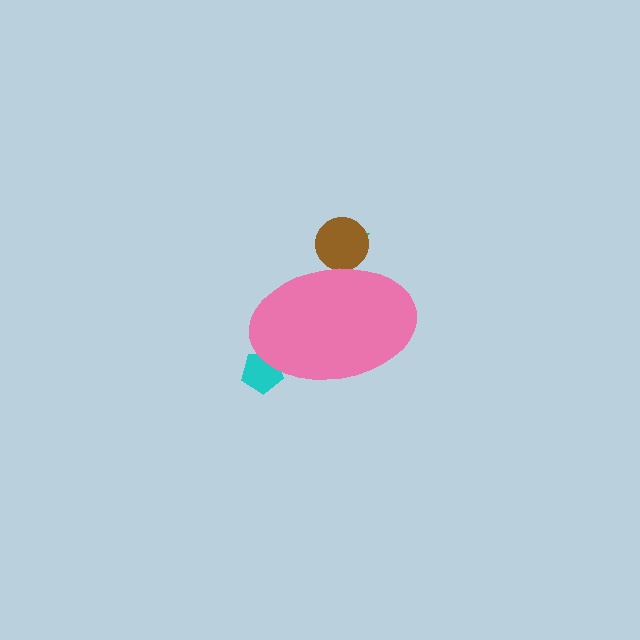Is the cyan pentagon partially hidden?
Yes, the cyan pentagon is partially hidden behind the pink ellipse.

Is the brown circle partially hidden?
Yes, the brown circle is partially hidden behind the pink ellipse.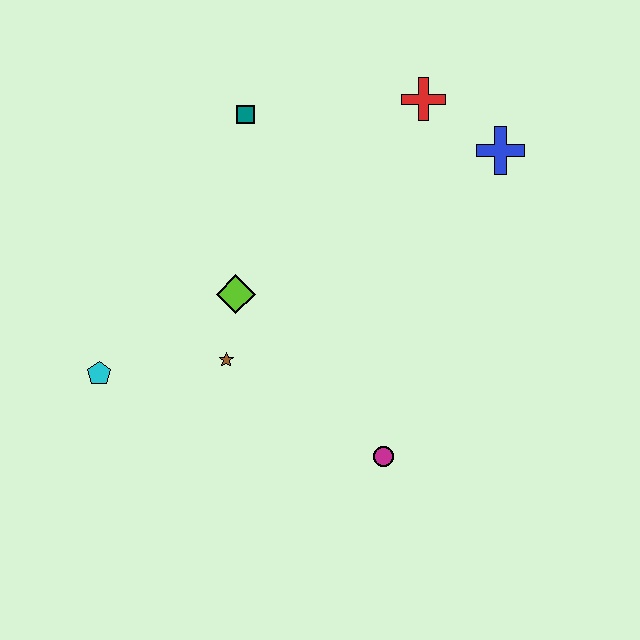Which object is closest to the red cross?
The blue cross is closest to the red cross.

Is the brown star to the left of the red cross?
Yes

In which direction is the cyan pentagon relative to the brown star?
The cyan pentagon is to the left of the brown star.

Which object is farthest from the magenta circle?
The teal square is farthest from the magenta circle.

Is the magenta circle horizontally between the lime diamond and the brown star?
No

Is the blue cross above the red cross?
No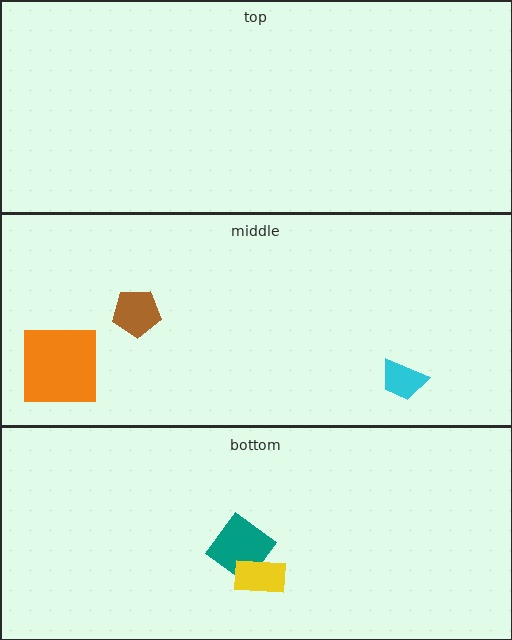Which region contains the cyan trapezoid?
The middle region.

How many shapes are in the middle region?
3.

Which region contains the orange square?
The middle region.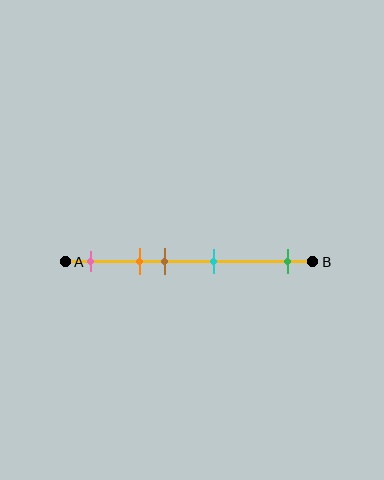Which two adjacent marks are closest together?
The orange and brown marks are the closest adjacent pair.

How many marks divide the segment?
There are 5 marks dividing the segment.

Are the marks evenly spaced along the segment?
No, the marks are not evenly spaced.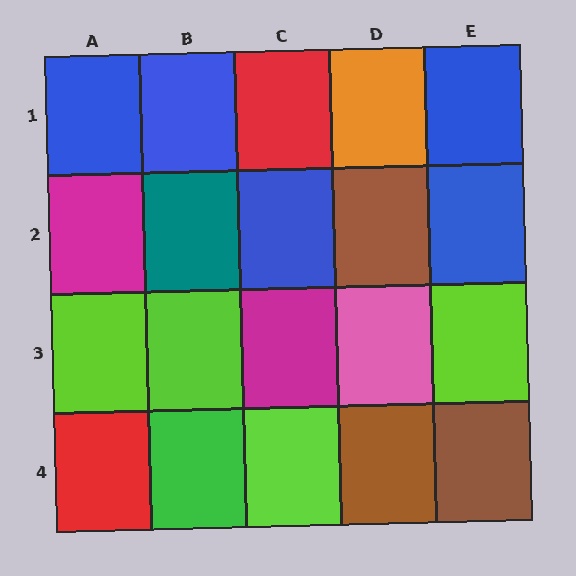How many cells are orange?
1 cell is orange.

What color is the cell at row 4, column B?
Green.